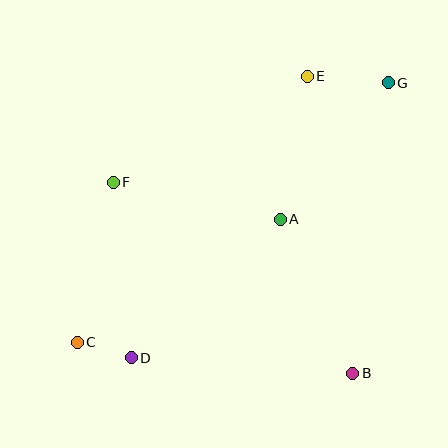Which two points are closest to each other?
Points C and D are closest to each other.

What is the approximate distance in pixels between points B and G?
The distance between B and G is approximately 293 pixels.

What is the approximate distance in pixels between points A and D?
The distance between A and D is approximately 203 pixels.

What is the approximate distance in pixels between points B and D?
The distance between B and D is approximately 222 pixels.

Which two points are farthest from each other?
Points C and G are farthest from each other.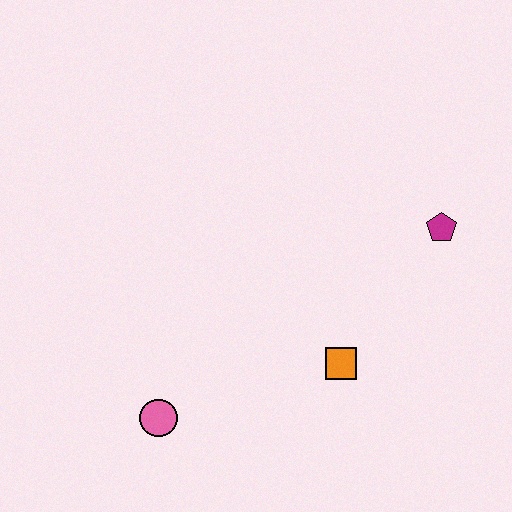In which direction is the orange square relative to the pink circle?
The orange square is to the right of the pink circle.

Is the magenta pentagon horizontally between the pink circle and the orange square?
No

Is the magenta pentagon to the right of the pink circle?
Yes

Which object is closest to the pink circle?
The orange square is closest to the pink circle.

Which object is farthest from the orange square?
The pink circle is farthest from the orange square.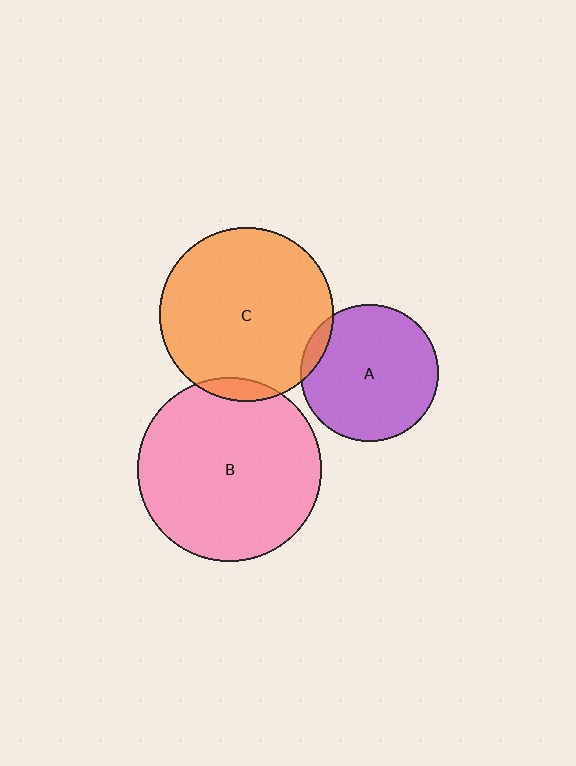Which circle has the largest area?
Circle B (pink).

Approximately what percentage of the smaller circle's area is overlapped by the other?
Approximately 5%.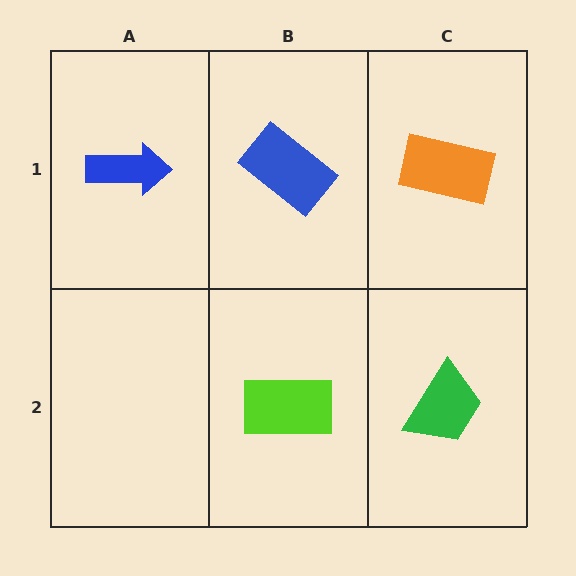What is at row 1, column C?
An orange rectangle.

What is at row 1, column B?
A blue rectangle.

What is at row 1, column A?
A blue arrow.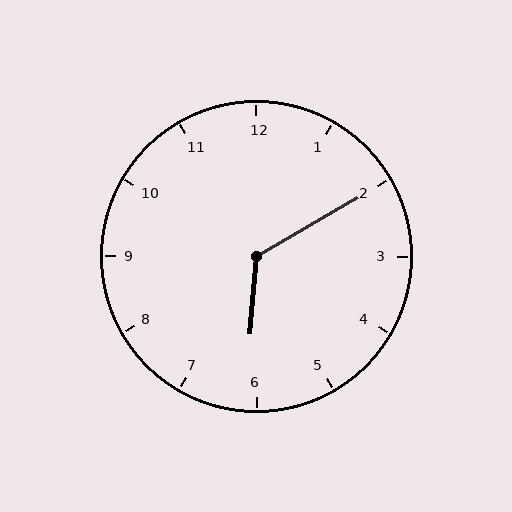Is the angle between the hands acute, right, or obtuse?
It is obtuse.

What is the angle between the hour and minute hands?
Approximately 125 degrees.